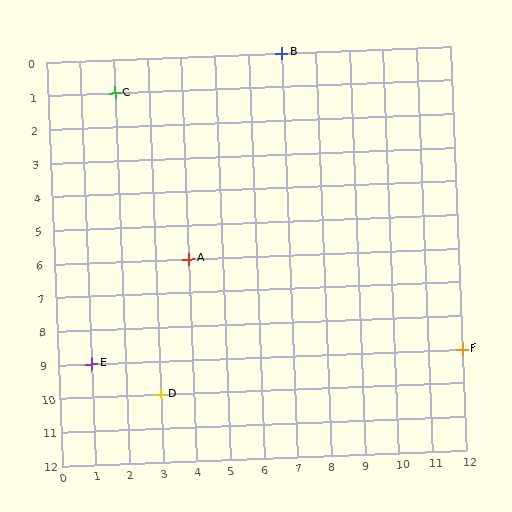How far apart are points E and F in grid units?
Points E and F are 11 columns apart.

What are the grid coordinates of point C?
Point C is at grid coordinates (2, 1).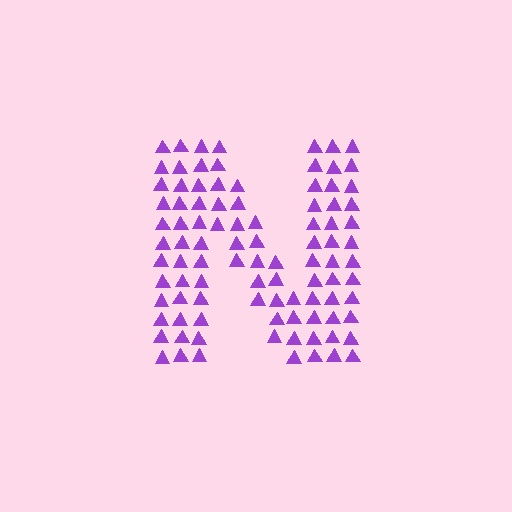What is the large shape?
The large shape is the letter N.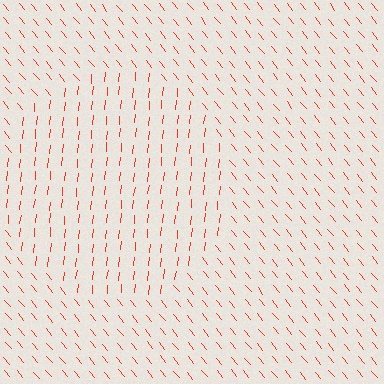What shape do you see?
I see a circle.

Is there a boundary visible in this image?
Yes, there is a texture boundary formed by a change in line orientation.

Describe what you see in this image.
The image is filled with small red line segments. A circle region in the image has lines oriented differently from the surrounding lines, creating a visible texture boundary.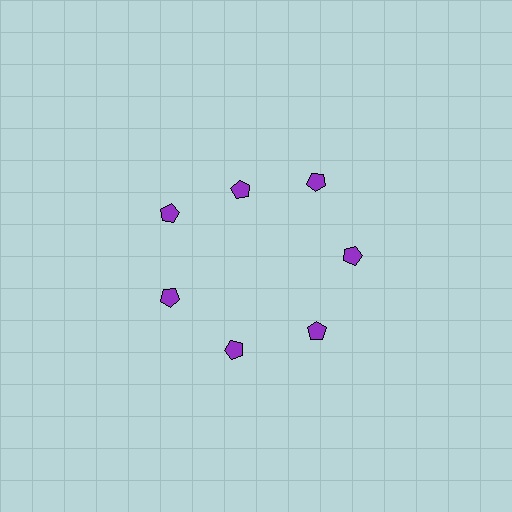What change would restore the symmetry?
The symmetry would be restored by moving it outward, back onto the ring so that all 7 pentagons sit at equal angles and equal distance from the center.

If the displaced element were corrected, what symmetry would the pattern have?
It would have 7-fold rotational symmetry — the pattern would map onto itself every 51 degrees.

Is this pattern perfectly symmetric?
No. The 7 purple pentagons are arranged in a ring, but one element near the 12 o'clock position is pulled inward toward the center, breaking the 7-fold rotational symmetry.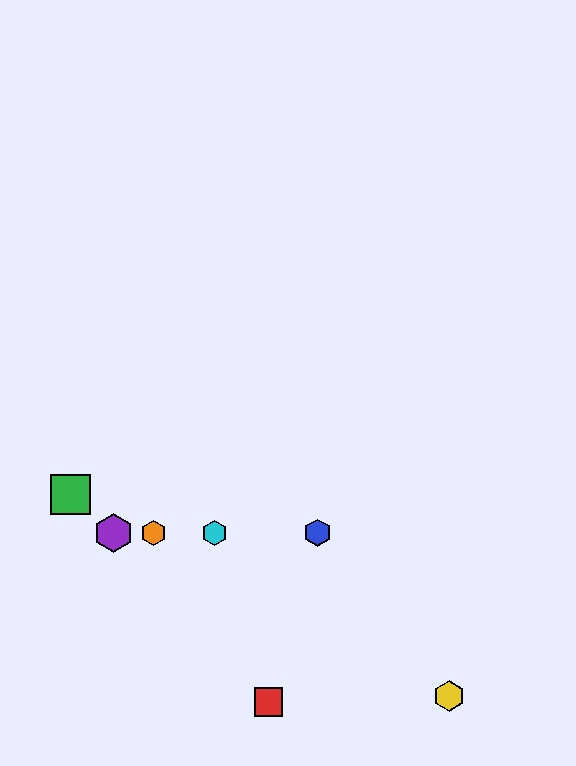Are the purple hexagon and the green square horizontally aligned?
No, the purple hexagon is at y≈533 and the green square is at y≈495.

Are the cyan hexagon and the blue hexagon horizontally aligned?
Yes, both are at y≈533.